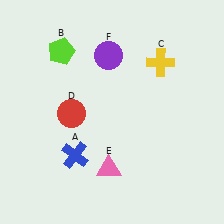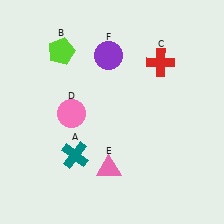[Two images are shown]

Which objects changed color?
A changed from blue to teal. C changed from yellow to red. D changed from red to pink.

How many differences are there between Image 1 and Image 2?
There are 3 differences between the two images.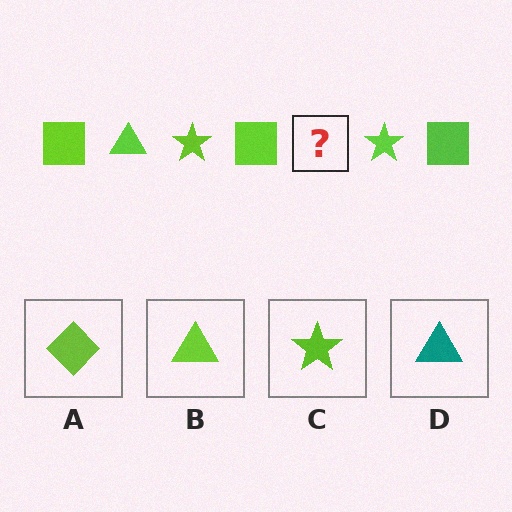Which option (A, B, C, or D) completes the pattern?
B.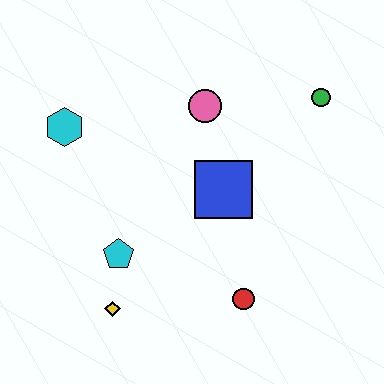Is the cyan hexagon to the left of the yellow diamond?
Yes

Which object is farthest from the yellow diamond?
The green circle is farthest from the yellow diamond.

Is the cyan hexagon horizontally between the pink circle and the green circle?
No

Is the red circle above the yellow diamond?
Yes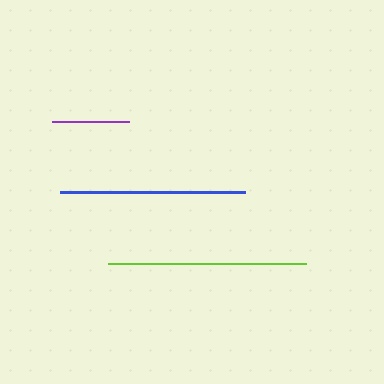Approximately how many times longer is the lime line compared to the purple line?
The lime line is approximately 2.6 times the length of the purple line.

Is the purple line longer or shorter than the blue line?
The blue line is longer than the purple line.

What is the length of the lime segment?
The lime segment is approximately 199 pixels long.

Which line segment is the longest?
The lime line is the longest at approximately 199 pixels.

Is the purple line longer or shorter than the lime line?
The lime line is longer than the purple line.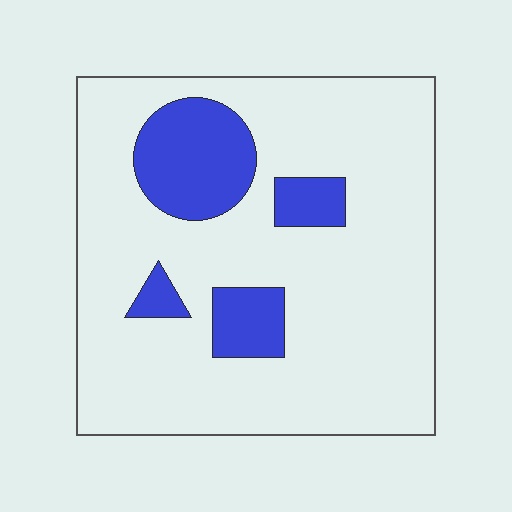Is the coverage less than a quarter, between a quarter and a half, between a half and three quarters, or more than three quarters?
Less than a quarter.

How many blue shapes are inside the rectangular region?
4.